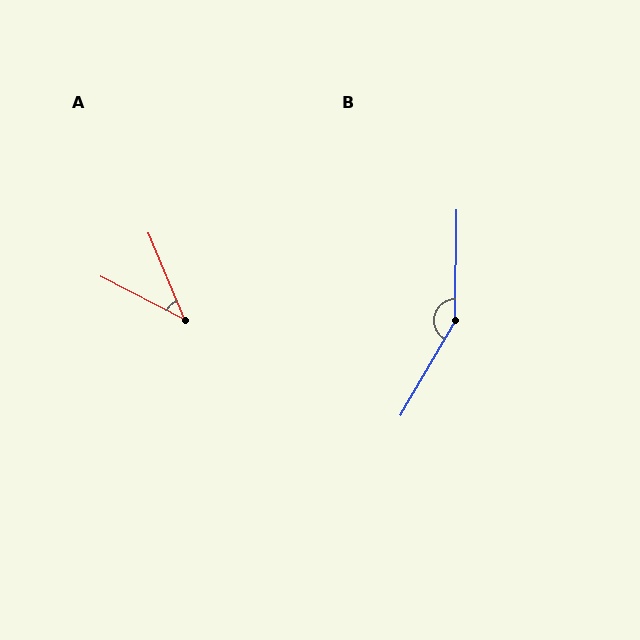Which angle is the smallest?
A, at approximately 40 degrees.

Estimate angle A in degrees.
Approximately 40 degrees.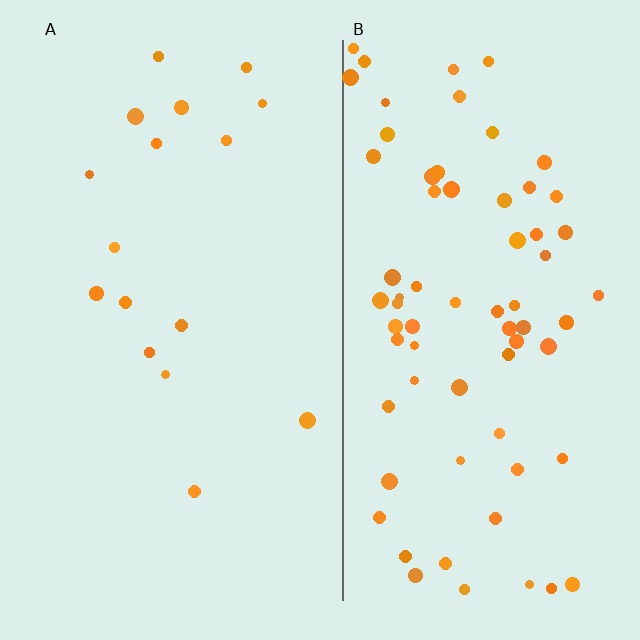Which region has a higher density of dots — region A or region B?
B (the right).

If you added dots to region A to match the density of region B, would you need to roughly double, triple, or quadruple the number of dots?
Approximately quadruple.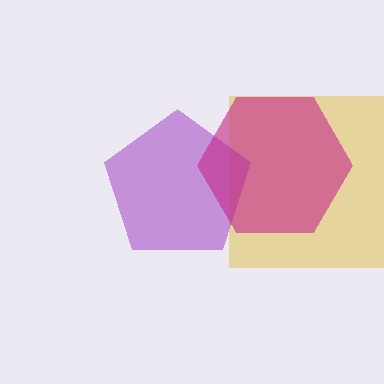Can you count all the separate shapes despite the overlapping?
Yes, there are 3 separate shapes.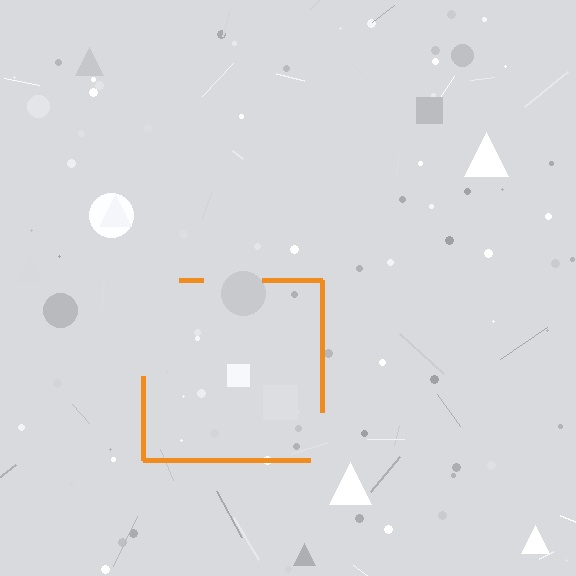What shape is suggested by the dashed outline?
The dashed outline suggests a square.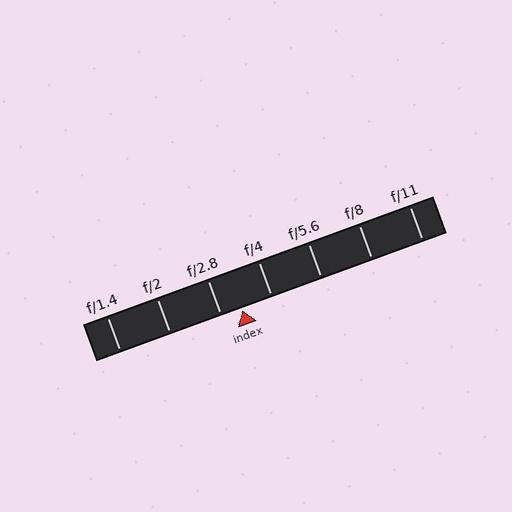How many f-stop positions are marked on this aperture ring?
There are 7 f-stop positions marked.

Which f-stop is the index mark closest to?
The index mark is closest to f/2.8.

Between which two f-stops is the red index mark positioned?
The index mark is between f/2.8 and f/4.